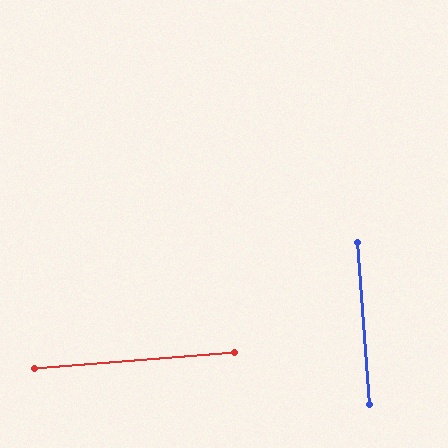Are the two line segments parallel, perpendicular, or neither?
Perpendicular — they meet at approximately 90°.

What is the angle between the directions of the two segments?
Approximately 90 degrees.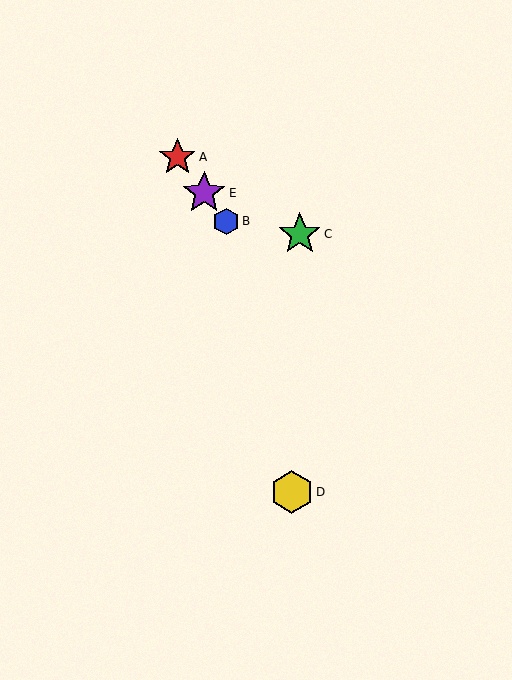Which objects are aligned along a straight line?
Objects A, B, E are aligned along a straight line.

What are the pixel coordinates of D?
Object D is at (292, 492).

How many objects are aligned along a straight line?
3 objects (A, B, E) are aligned along a straight line.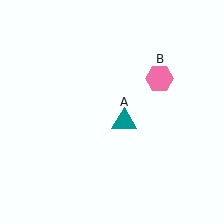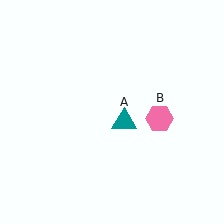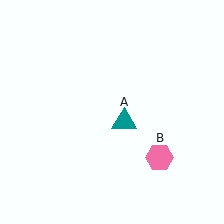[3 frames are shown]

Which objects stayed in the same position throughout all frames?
Teal triangle (object A) remained stationary.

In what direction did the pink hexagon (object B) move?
The pink hexagon (object B) moved down.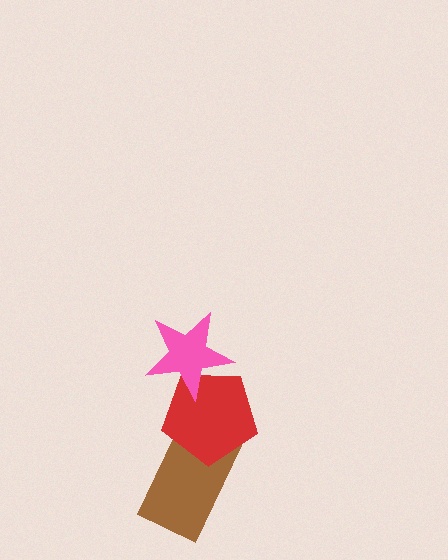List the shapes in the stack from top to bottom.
From top to bottom: the pink star, the red pentagon, the brown rectangle.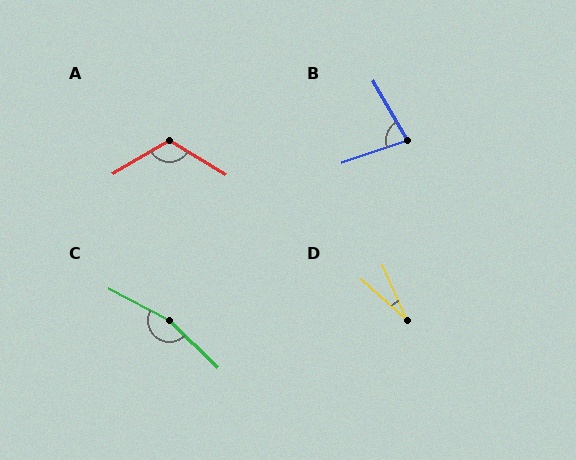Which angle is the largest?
C, at approximately 164 degrees.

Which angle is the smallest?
D, at approximately 24 degrees.